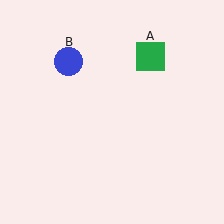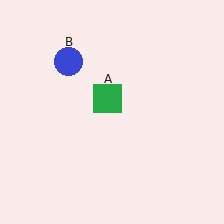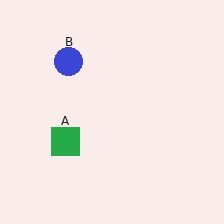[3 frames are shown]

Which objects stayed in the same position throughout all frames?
Blue circle (object B) remained stationary.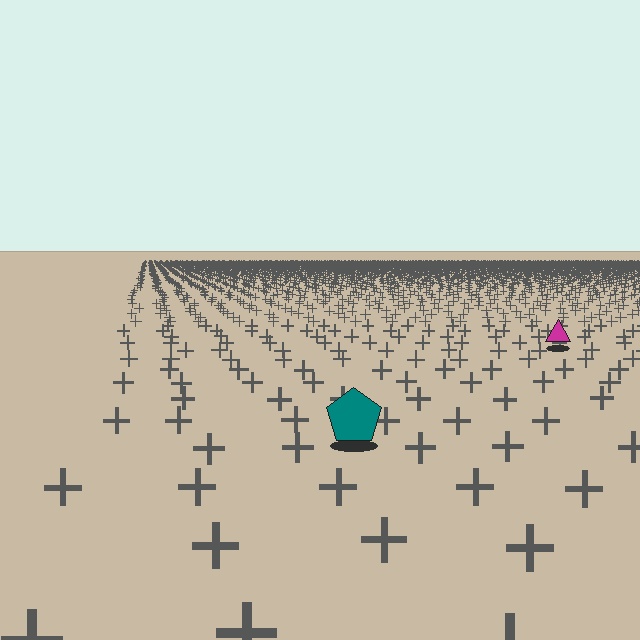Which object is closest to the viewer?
The teal pentagon is closest. The texture marks near it are larger and more spread out.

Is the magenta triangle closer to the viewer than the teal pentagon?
No. The teal pentagon is closer — you can tell from the texture gradient: the ground texture is coarser near it.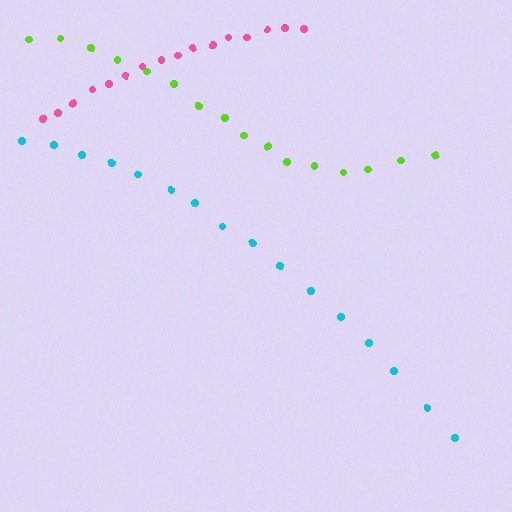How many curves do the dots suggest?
There are 3 distinct paths.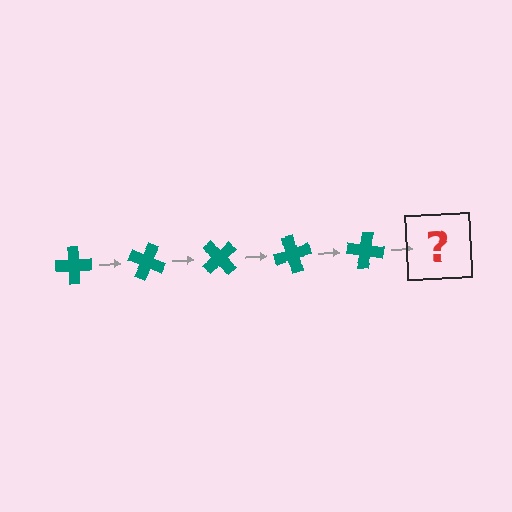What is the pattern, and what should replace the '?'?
The pattern is that the cross rotates 25 degrees each step. The '?' should be a teal cross rotated 125 degrees.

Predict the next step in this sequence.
The next step is a teal cross rotated 125 degrees.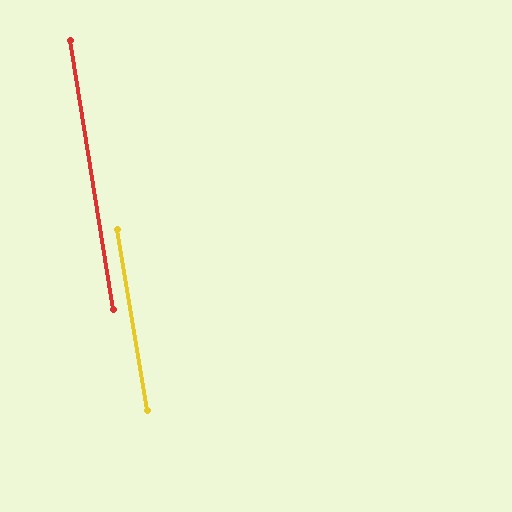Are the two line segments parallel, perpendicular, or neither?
Parallel — their directions differ by only 0.3°.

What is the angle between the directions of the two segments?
Approximately 0 degrees.